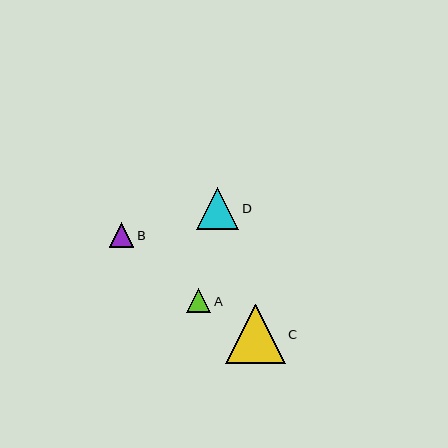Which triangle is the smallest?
Triangle B is the smallest with a size of approximately 24 pixels.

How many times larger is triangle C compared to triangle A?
Triangle C is approximately 2.4 times the size of triangle A.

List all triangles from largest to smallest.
From largest to smallest: C, D, A, B.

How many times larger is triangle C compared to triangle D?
Triangle C is approximately 1.4 times the size of triangle D.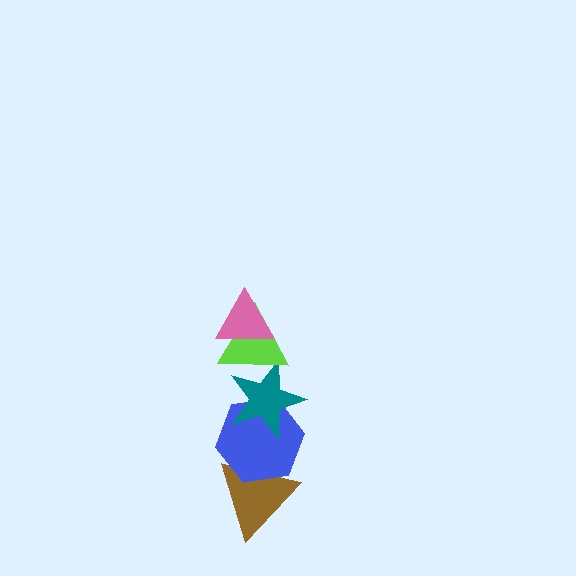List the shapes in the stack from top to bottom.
From top to bottom: the pink triangle, the lime triangle, the teal star, the blue hexagon, the brown triangle.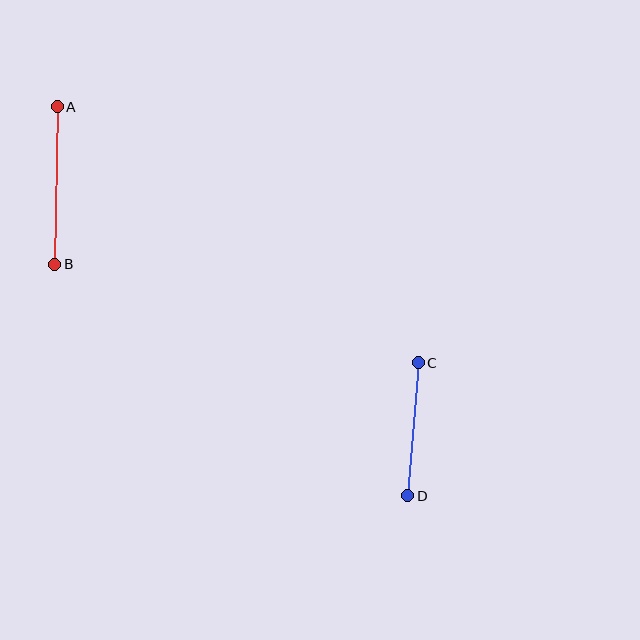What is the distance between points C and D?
The distance is approximately 133 pixels.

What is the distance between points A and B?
The distance is approximately 158 pixels.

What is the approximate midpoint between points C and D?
The midpoint is at approximately (413, 429) pixels.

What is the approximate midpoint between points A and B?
The midpoint is at approximately (56, 186) pixels.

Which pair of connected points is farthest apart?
Points A and B are farthest apart.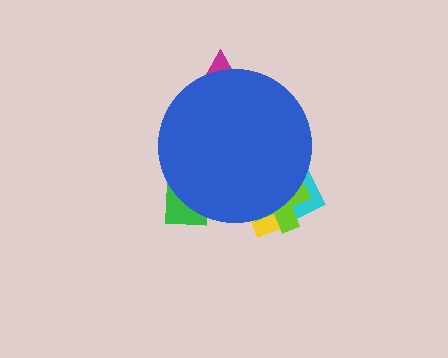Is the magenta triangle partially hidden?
Yes, the magenta triangle is partially hidden behind the blue circle.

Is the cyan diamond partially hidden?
Yes, the cyan diamond is partially hidden behind the blue circle.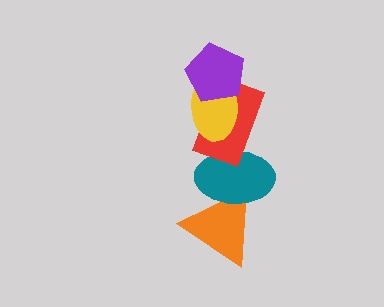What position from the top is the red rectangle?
The red rectangle is 3rd from the top.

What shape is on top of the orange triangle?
The teal ellipse is on top of the orange triangle.